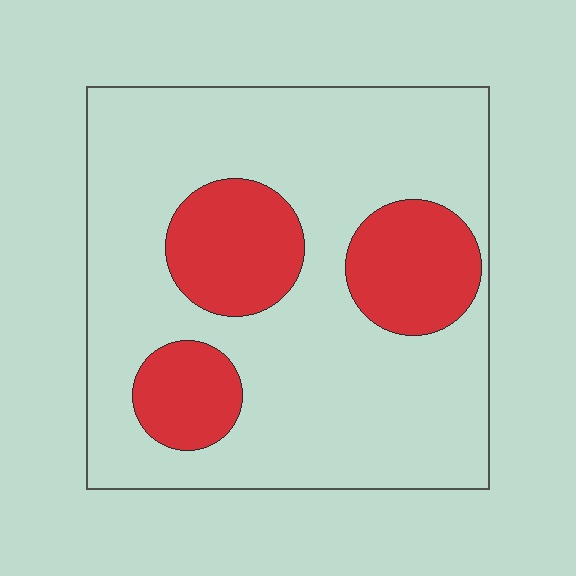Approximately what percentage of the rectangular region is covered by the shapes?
Approximately 25%.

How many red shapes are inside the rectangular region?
3.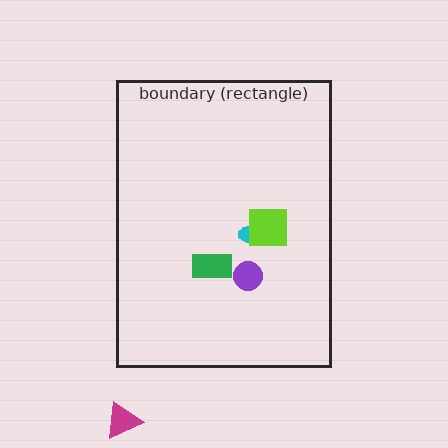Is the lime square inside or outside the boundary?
Inside.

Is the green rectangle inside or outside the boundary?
Inside.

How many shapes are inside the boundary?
4 inside, 1 outside.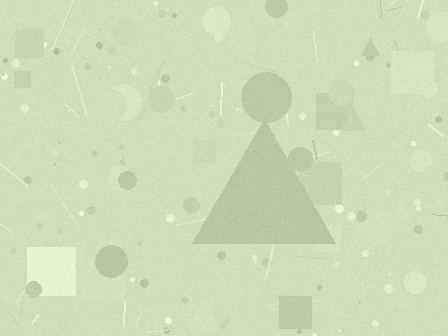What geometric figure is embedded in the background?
A triangle is embedded in the background.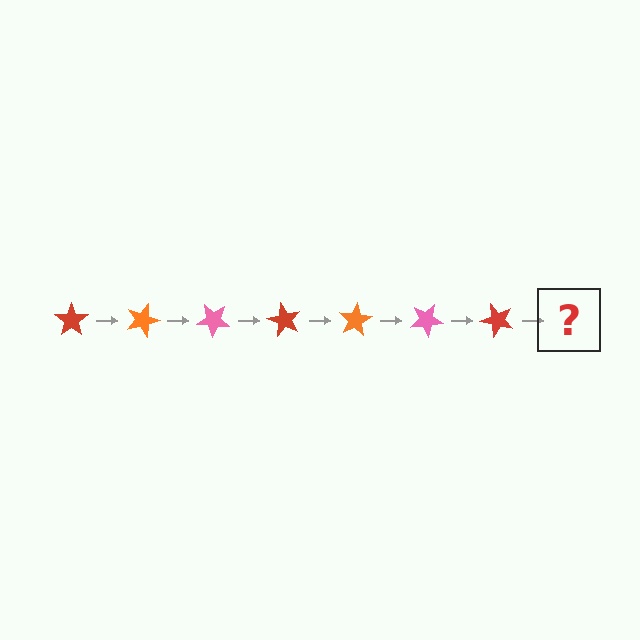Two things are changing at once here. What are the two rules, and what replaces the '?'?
The two rules are that it rotates 20 degrees each step and the color cycles through red, orange, and pink. The '?' should be an orange star, rotated 140 degrees from the start.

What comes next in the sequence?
The next element should be an orange star, rotated 140 degrees from the start.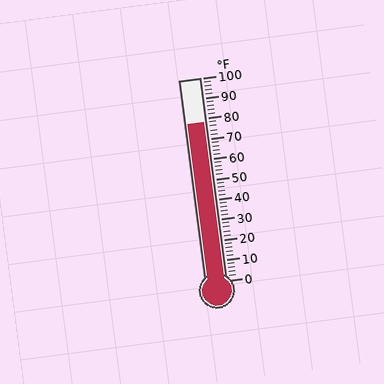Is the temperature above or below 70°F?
The temperature is above 70°F.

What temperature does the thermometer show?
The thermometer shows approximately 78°F.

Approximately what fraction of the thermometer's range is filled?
The thermometer is filled to approximately 80% of its range.